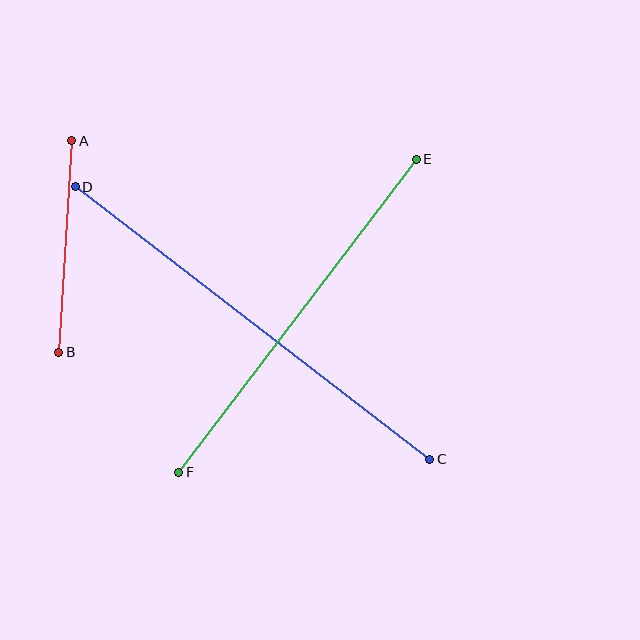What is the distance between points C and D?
The distance is approximately 447 pixels.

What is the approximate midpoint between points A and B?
The midpoint is at approximately (65, 246) pixels.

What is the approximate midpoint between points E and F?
The midpoint is at approximately (298, 316) pixels.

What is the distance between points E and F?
The distance is approximately 393 pixels.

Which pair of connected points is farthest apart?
Points C and D are farthest apart.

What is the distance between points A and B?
The distance is approximately 212 pixels.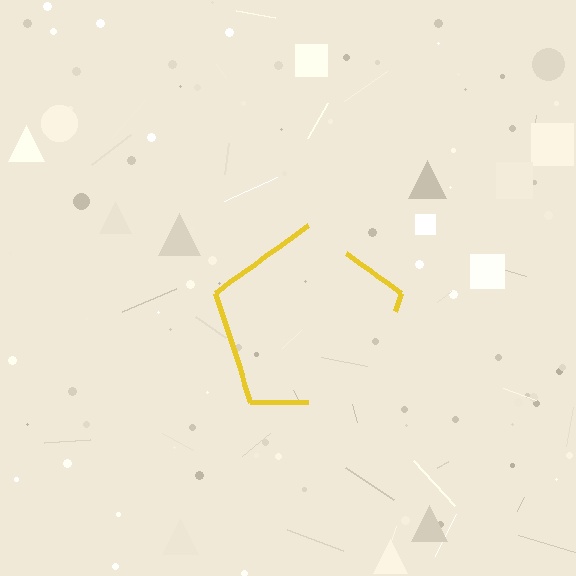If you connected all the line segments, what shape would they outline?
They would outline a pentagon.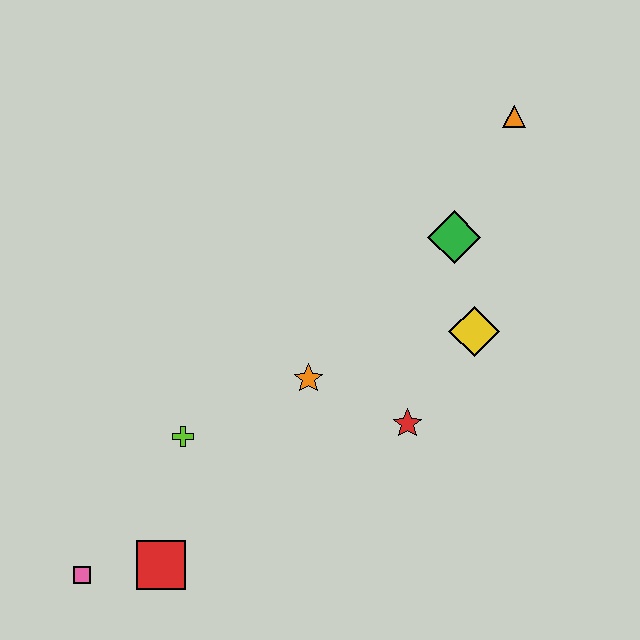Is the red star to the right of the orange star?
Yes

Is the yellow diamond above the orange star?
Yes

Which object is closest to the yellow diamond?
The green diamond is closest to the yellow diamond.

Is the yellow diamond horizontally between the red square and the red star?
No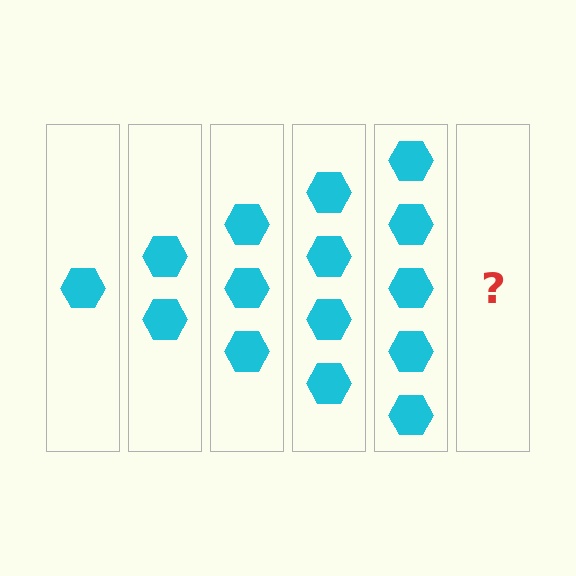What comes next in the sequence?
The next element should be 6 hexagons.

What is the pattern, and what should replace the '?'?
The pattern is that each step adds one more hexagon. The '?' should be 6 hexagons.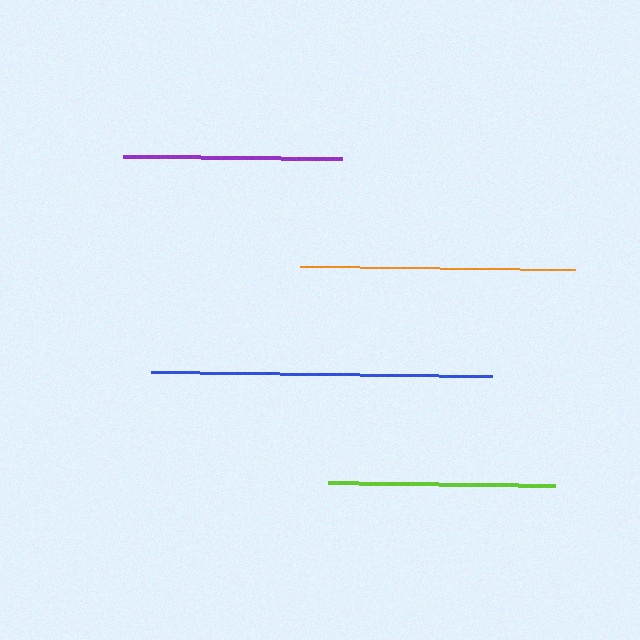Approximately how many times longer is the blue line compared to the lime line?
The blue line is approximately 1.5 times the length of the lime line.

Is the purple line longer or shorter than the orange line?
The orange line is longer than the purple line.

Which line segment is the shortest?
The purple line is the shortest at approximately 218 pixels.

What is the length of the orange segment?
The orange segment is approximately 275 pixels long.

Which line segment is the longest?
The blue line is the longest at approximately 342 pixels.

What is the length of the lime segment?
The lime segment is approximately 227 pixels long.